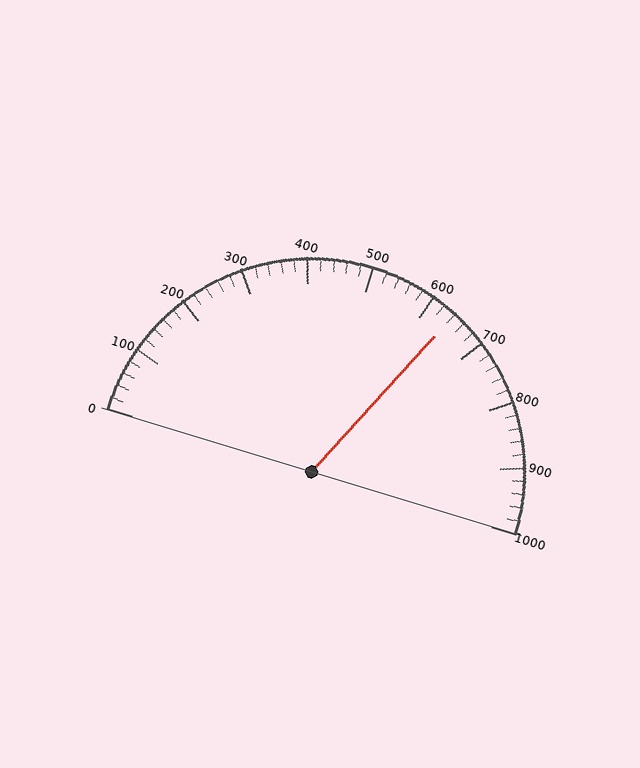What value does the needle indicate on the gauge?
The needle indicates approximately 640.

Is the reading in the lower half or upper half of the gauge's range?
The reading is in the upper half of the range (0 to 1000).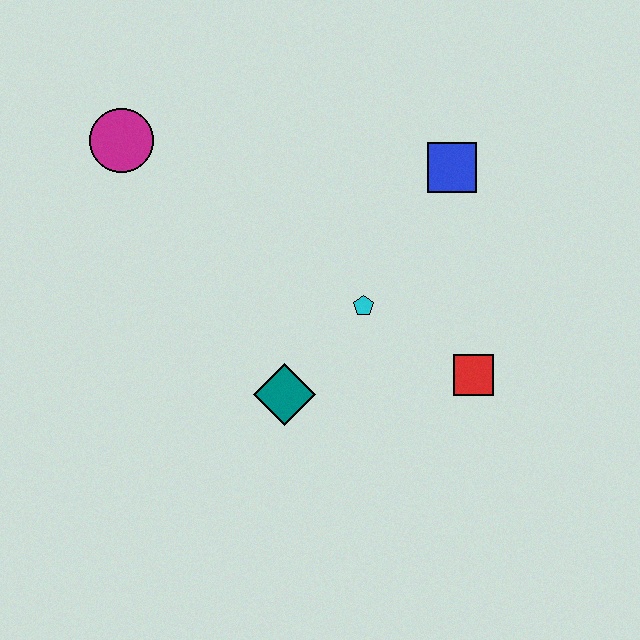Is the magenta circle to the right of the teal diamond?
No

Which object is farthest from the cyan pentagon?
The magenta circle is farthest from the cyan pentagon.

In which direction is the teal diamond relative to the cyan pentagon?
The teal diamond is below the cyan pentagon.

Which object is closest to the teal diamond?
The cyan pentagon is closest to the teal diamond.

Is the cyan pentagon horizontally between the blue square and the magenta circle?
Yes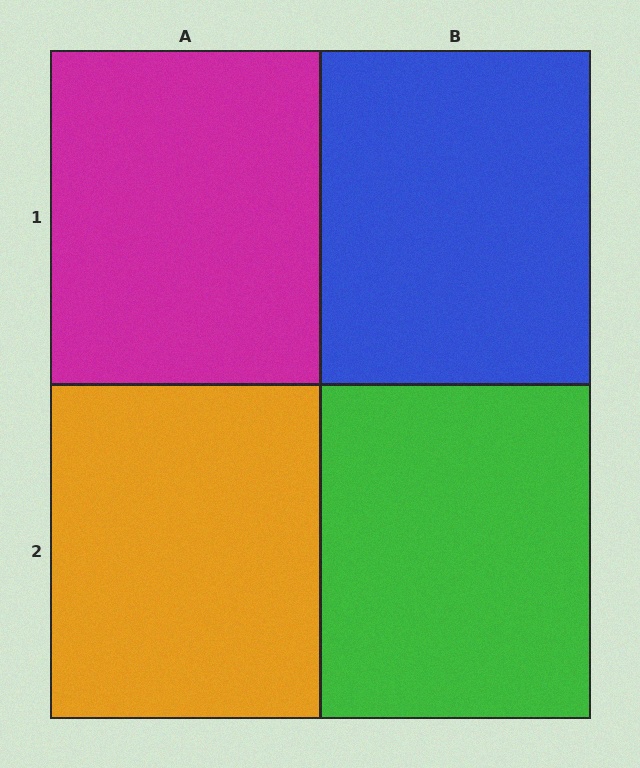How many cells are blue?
1 cell is blue.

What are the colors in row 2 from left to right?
Orange, green.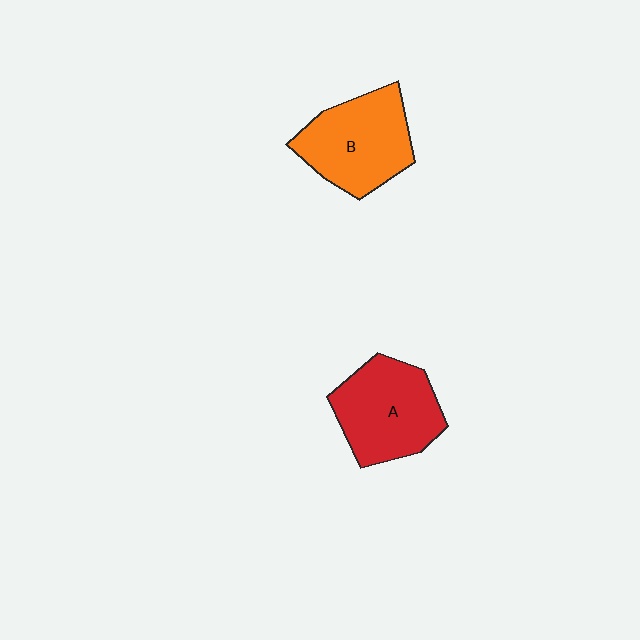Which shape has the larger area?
Shape B (orange).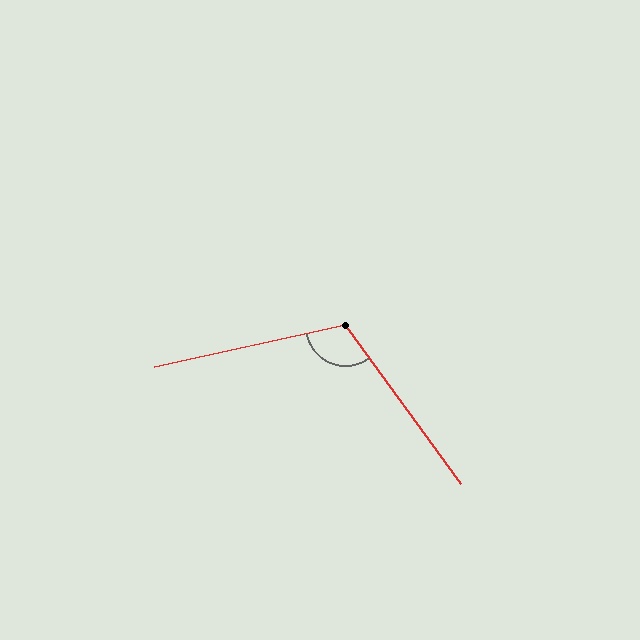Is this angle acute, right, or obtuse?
It is obtuse.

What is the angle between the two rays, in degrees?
Approximately 114 degrees.